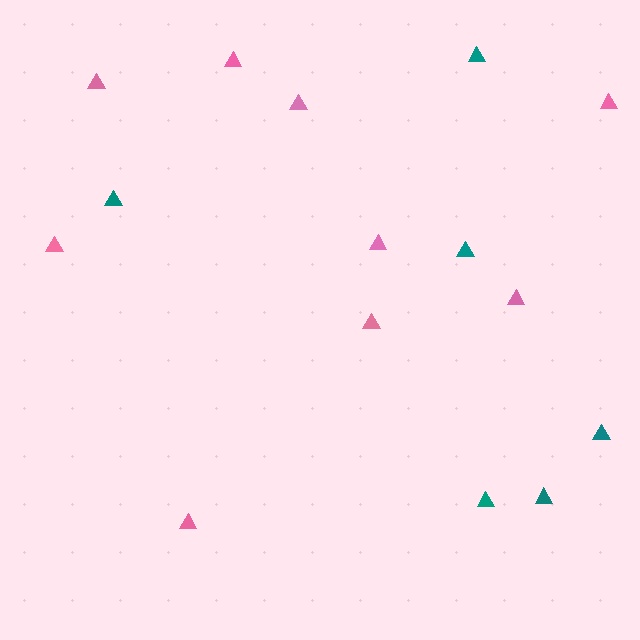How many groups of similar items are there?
There are 2 groups: one group of teal triangles (6) and one group of pink triangles (9).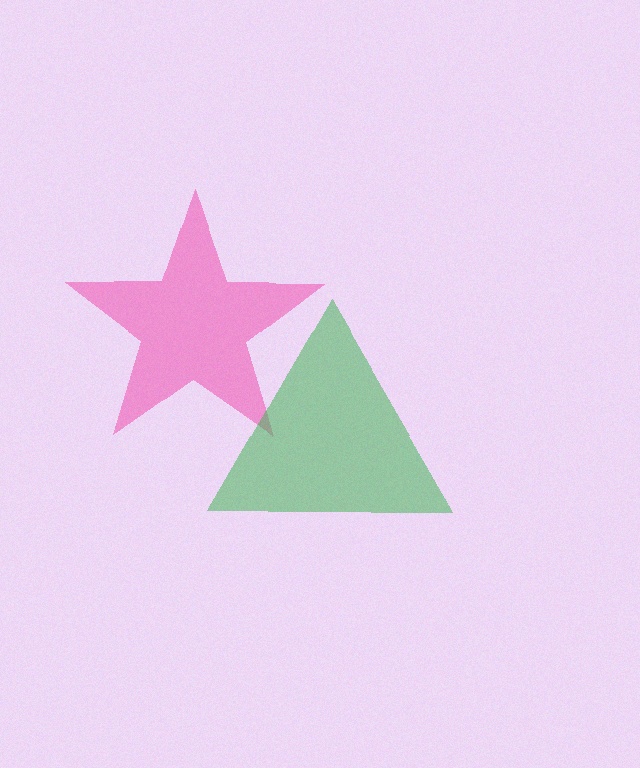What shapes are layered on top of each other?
The layered shapes are: a pink star, a green triangle.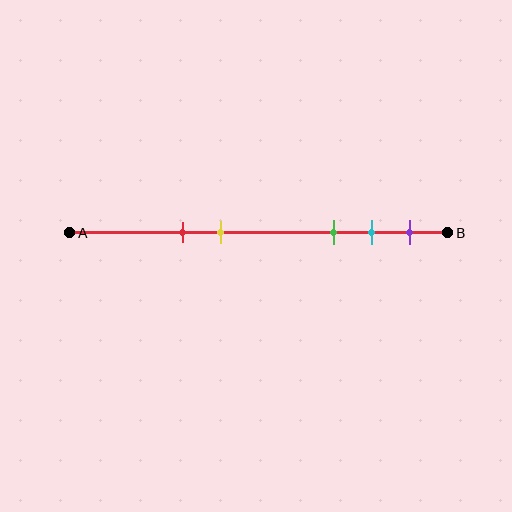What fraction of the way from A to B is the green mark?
The green mark is approximately 70% (0.7) of the way from A to B.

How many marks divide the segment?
There are 5 marks dividing the segment.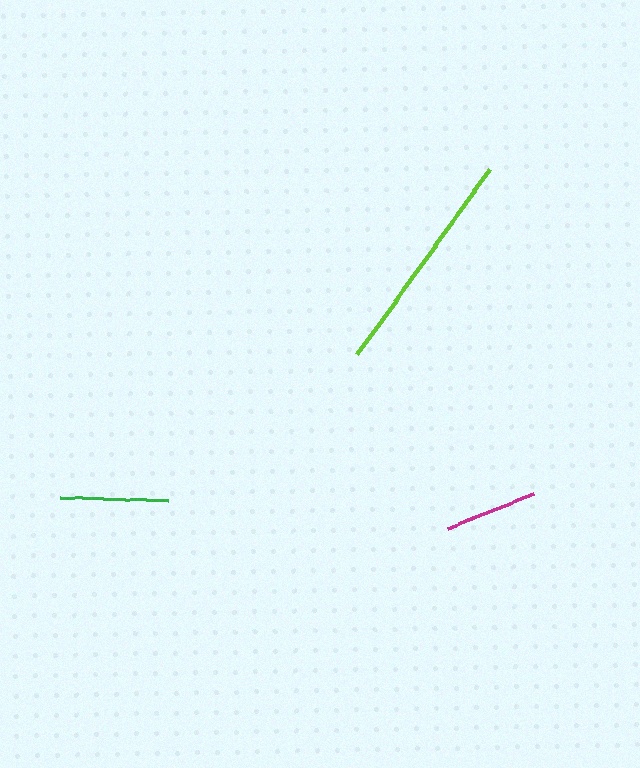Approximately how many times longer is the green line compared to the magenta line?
The green line is approximately 1.2 times the length of the magenta line.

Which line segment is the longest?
The lime line is the longest at approximately 228 pixels.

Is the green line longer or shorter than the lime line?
The lime line is longer than the green line.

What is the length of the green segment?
The green segment is approximately 108 pixels long.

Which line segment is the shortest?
The magenta line is the shortest at approximately 94 pixels.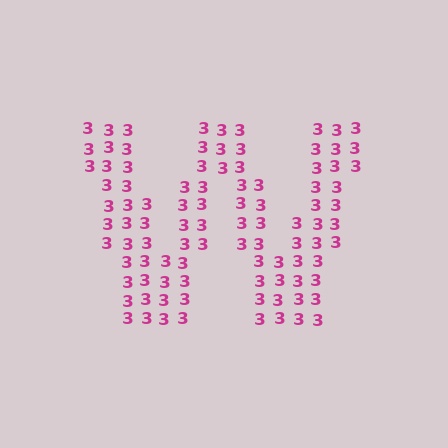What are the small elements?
The small elements are digit 3's.